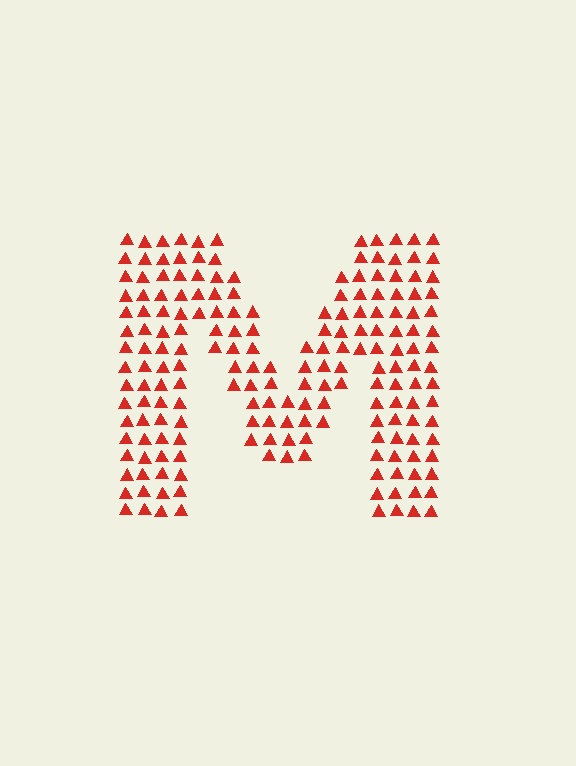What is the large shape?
The large shape is the letter M.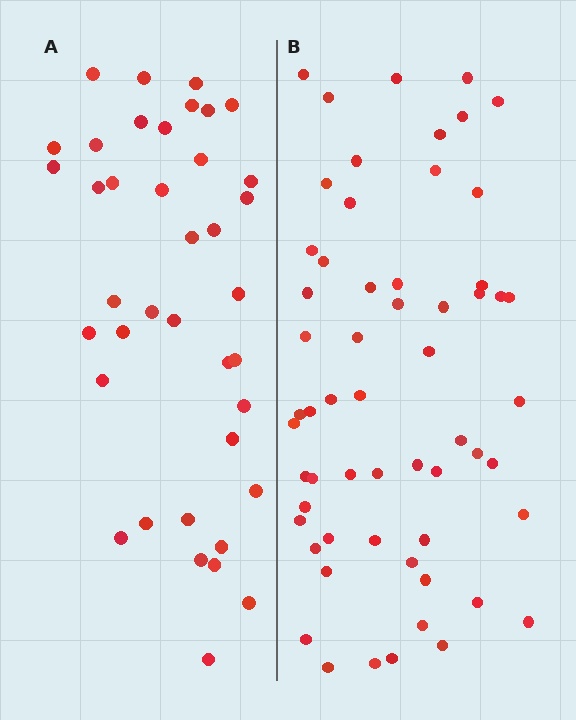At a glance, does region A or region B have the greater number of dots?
Region B (the right region) has more dots.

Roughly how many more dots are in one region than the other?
Region B has approximately 20 more dots than region A.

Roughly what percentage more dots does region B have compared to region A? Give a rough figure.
About 50% more.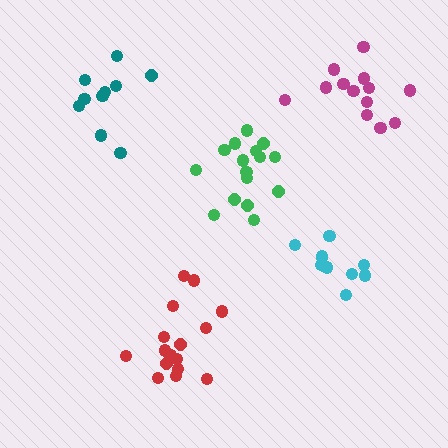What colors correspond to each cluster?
The clusters are colored: red, cyan, magenta, green, teal.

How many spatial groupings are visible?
There are 5 spatial groupings.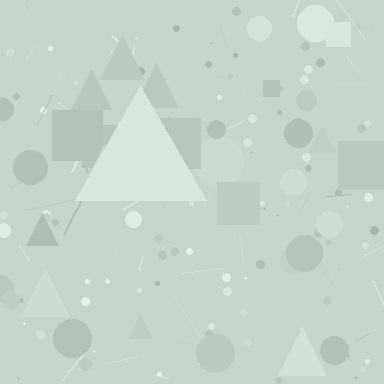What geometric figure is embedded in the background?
A triangle is embedded in the background.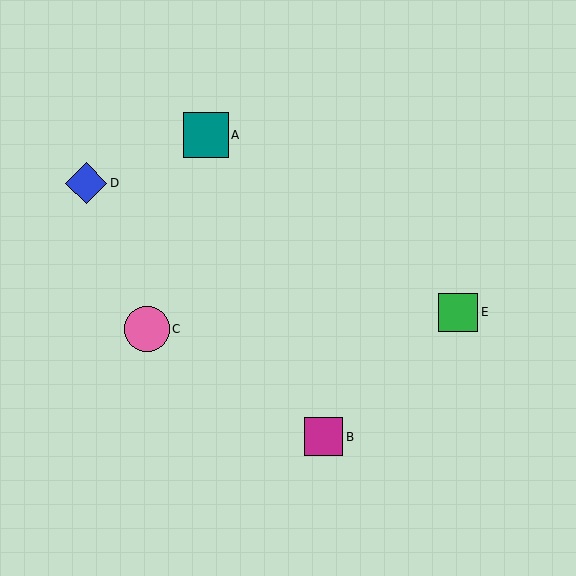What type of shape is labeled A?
Shape A is a teal square.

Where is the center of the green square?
The center of the green square is at (458, 312).